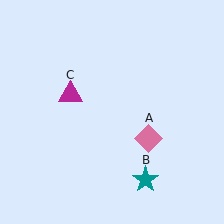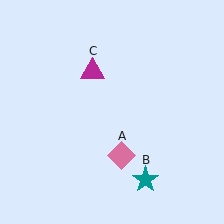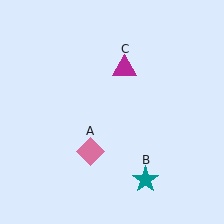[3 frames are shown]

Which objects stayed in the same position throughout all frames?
Teal star (object B) remained stationary.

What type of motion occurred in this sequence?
The pink diamond (object A), magenta triangle (object C) rotated clockwise around the center of the scene.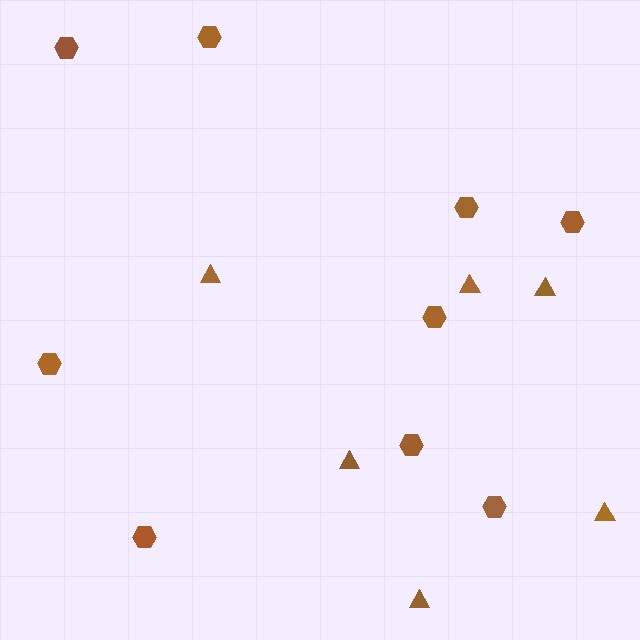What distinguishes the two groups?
There are 2 groups: one group of hexagons (9) and one group of triangles (6).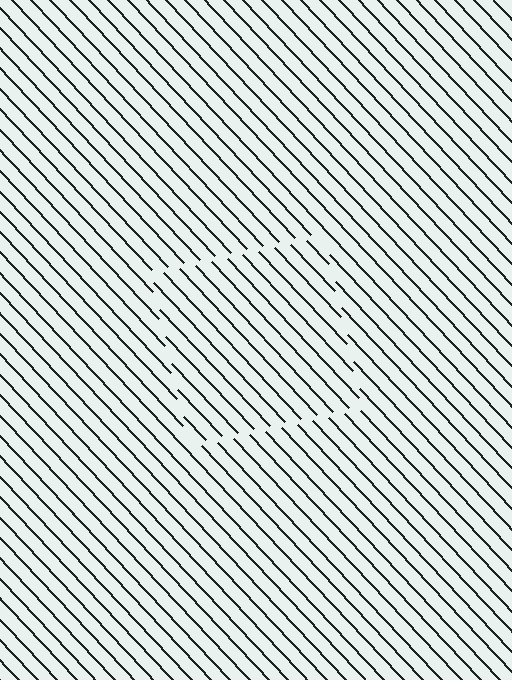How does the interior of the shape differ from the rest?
The interior of the shape contains the same grating, shifted by half a period — the contour is defined by the phase discontinuity where line-ends from the inner and outer gratings abut.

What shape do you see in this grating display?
An illusory square. The interior of the shape contains the same grating, shifted by half a period — the contour is defined by the phase discontinuity where line-ends from the inner and outer gratings abut.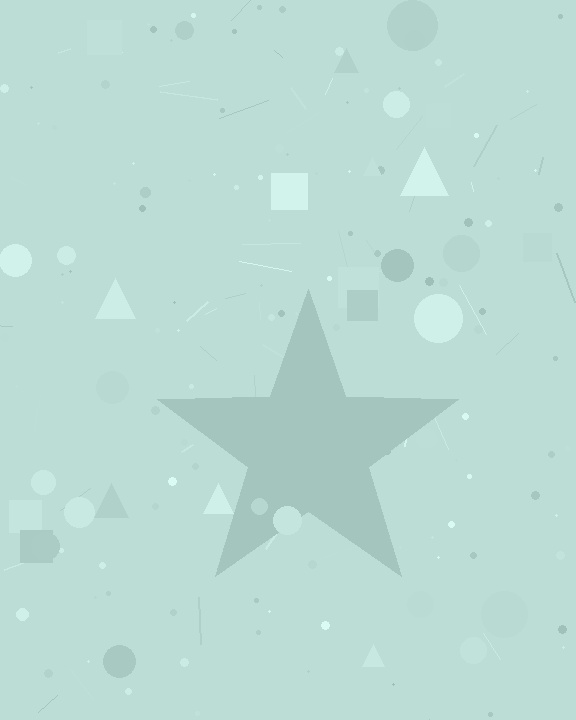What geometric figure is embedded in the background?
A star is embedded in the background.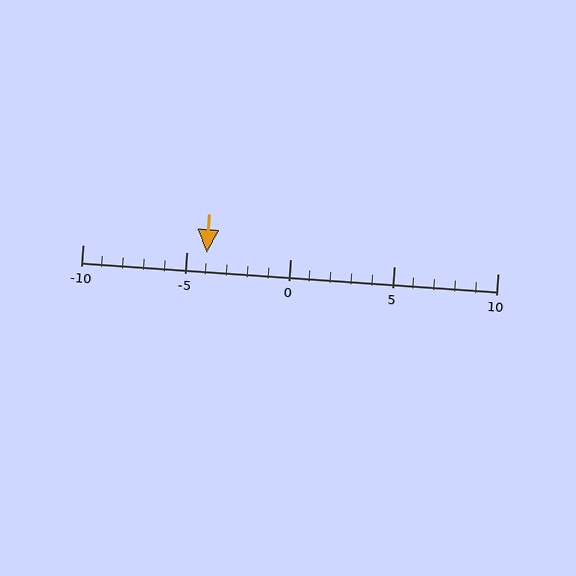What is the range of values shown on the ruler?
The ruler shows values from -10 to 10.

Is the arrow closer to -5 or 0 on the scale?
The arrow is closer to -5.